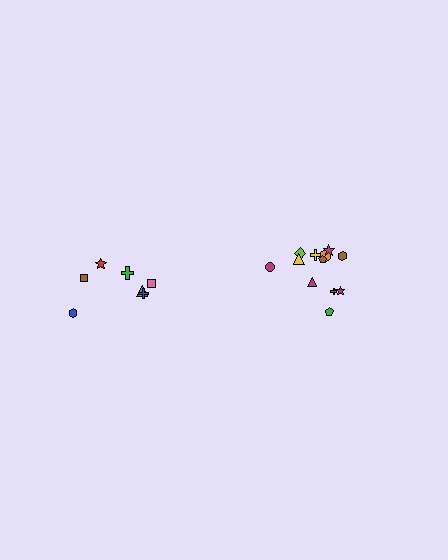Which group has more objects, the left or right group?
The right group.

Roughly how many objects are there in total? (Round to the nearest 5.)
Roughly 20 objects in total.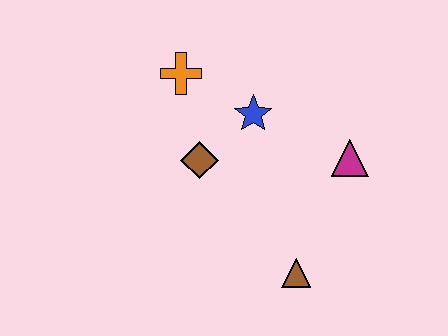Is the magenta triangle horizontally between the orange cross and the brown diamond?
No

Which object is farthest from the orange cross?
The brown triangle is farthest from the orange cross.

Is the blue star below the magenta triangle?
No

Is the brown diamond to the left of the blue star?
Yes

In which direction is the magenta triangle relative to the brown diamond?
The magenta triangle is to the right of the brown diamond.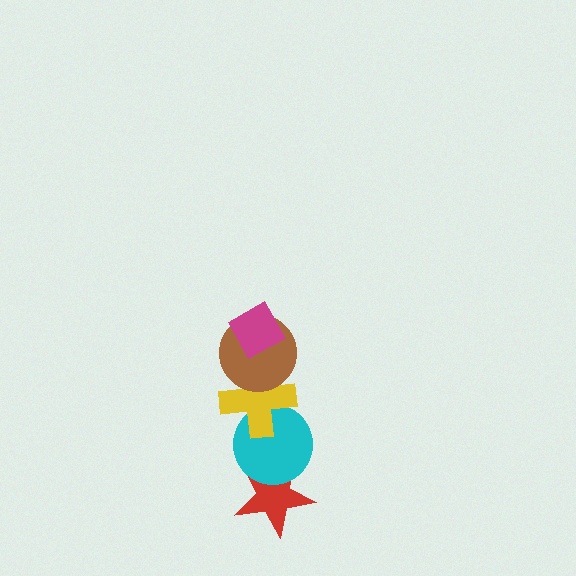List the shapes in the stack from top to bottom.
From top to bottom: the magenta diamond, the brown circle, the yellow cross, the cyan circle, the red star.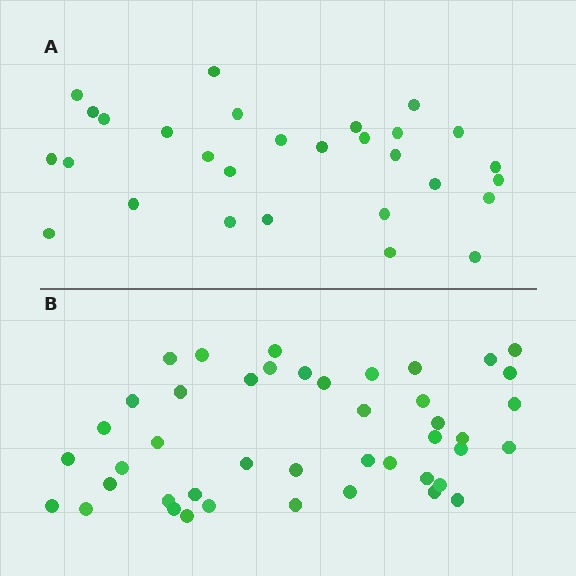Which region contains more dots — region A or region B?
Region B (the bottom region) has more dots.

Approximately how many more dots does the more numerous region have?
Region B has approximately 15 more dots than region A.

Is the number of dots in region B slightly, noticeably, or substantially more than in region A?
Region B has substantially more. The ratio is roughly 1.5 to 1.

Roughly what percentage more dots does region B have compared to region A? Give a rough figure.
About 50% more.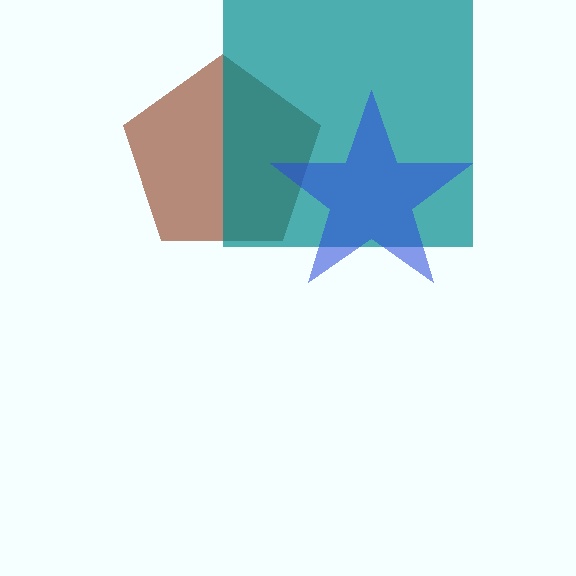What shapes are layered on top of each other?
The layered shapes are: a brown pentagon, a teal square, a blue star.